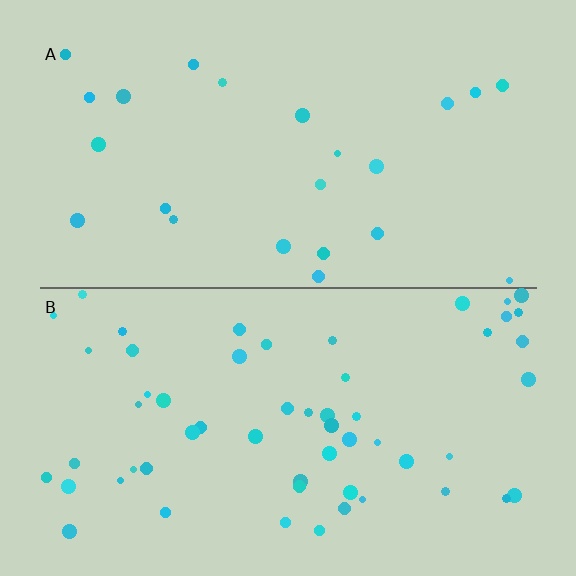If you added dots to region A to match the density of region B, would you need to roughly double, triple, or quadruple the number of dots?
Approximately triple.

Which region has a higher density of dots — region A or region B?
B (the bottom).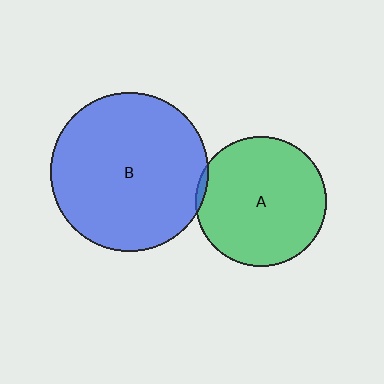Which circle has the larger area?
Circle B (blue).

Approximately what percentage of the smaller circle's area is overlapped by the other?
Approximately 5%.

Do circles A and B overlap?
Yes.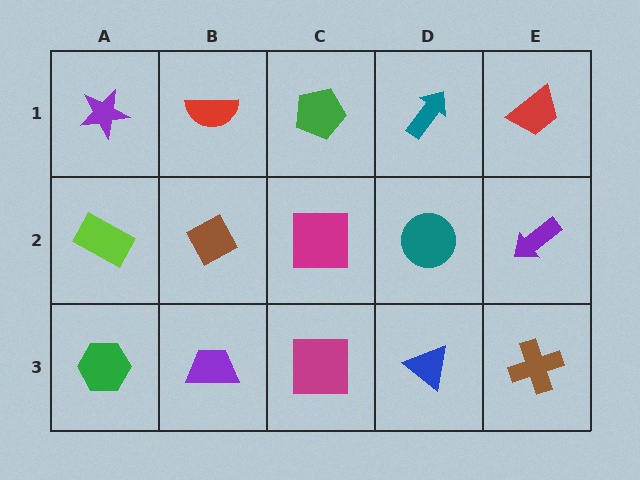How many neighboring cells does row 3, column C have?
3.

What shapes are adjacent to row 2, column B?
A red semicircle (row 1, column B), a purple trapezoid (row 3, column B), a lime rectangle (row 2, column A), a magenta square (row 2, column C).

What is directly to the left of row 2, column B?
A lime rectangle.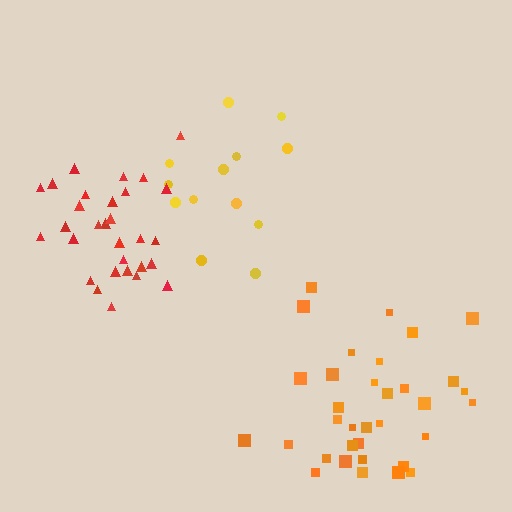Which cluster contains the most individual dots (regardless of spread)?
Orange (35).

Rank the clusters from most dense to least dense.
red, orange, yellow.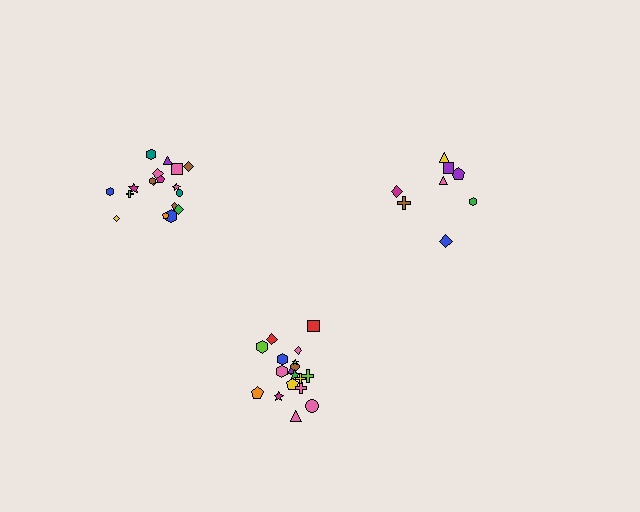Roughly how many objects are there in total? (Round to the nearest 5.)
Roughly 45 objects in total.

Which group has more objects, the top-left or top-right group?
The top-left group.